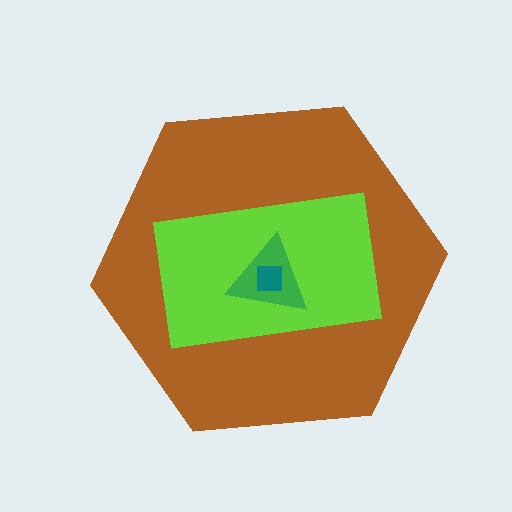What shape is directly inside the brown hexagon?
The lime rectangle.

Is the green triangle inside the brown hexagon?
Yes.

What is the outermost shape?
The brown hexagon.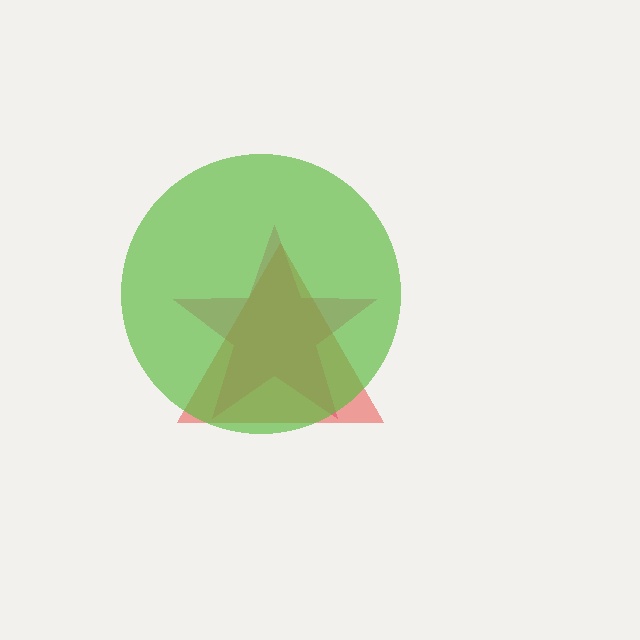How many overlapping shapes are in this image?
There are 3 overlapping shapes in the image.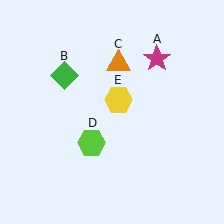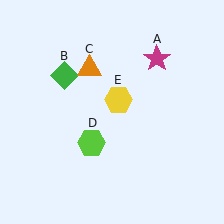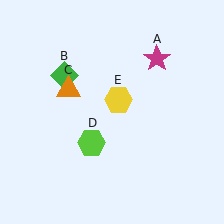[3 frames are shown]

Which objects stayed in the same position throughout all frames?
Magenta star (object A) and green diamond (object B) and lime hexagon (object D) and yellow hexagon (object E) remained stationary.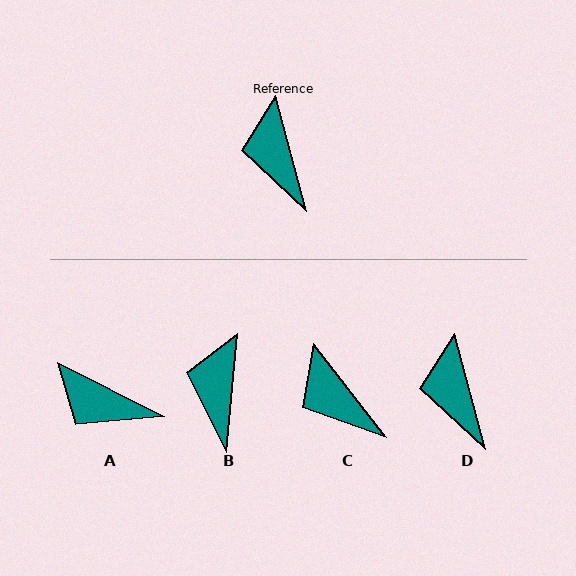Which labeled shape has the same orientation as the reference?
D.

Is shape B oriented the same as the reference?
No, it is off by about 21 degrees.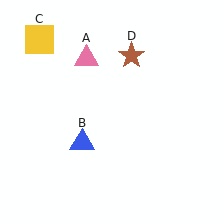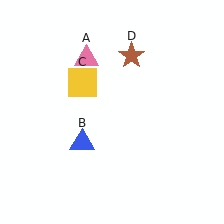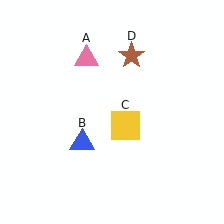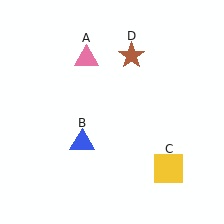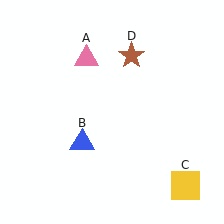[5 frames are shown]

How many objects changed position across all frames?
1 object changed position: yellow square (object C).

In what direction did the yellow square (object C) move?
The yellow square (object C) moved down and to the right.